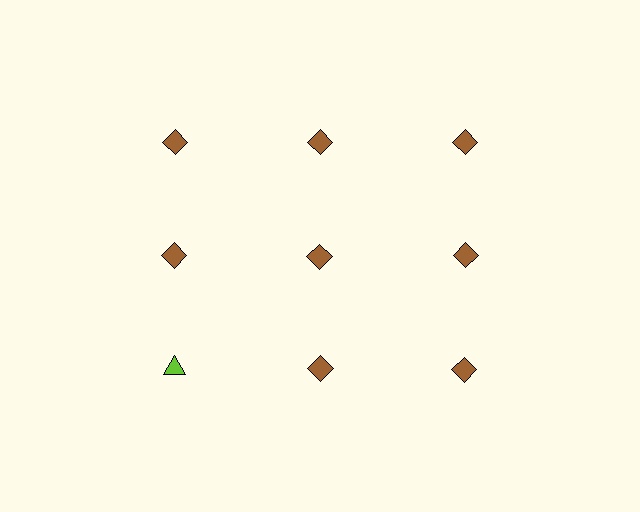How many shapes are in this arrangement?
There are 9 shapes arranged in a grid pattern.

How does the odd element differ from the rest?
It differs in both color (lime instead of brown) and shape (triangle instead of diamond).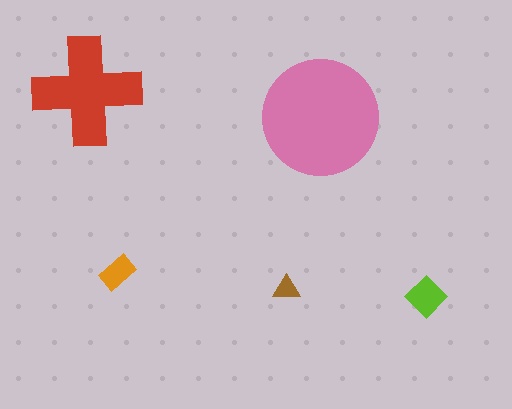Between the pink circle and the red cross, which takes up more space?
The pink circle.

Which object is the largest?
The pink circle.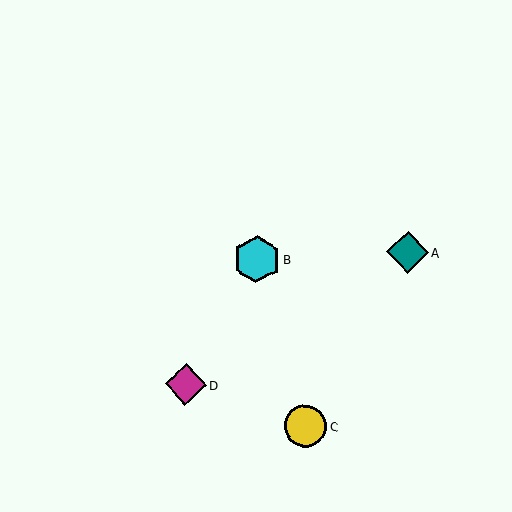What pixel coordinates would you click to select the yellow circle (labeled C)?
Click at (305, 426) to select the yellow circle C.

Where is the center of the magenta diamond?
The center of the magenta diamond is at (186, 385).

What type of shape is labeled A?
Shape A is a teal diamond.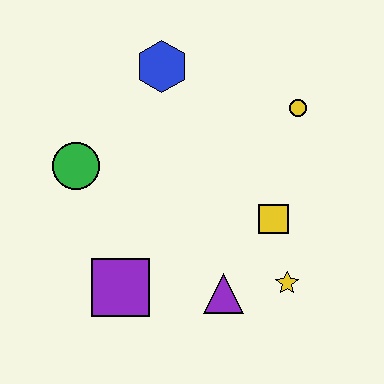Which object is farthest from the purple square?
The yellow circle is farthest from the purple square.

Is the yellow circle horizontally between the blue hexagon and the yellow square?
No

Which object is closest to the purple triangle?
The yellow star is closest to the purple triangle.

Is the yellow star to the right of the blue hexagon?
Yes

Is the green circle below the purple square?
No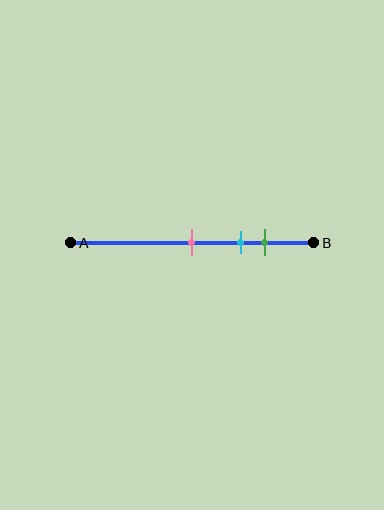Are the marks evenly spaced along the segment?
Yes, the marks are approximately evenly spaced.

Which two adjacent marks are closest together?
The cyan and green marks are the closest adjacent pair.